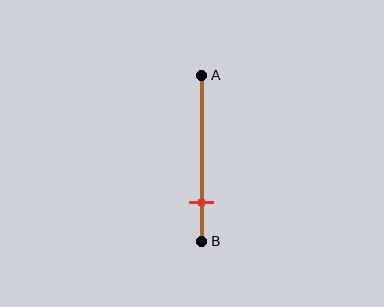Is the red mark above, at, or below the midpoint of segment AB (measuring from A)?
The red mark is below the midpoint of segment AB.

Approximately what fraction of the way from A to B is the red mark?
The red mark is approximately 75% of the way from A to B.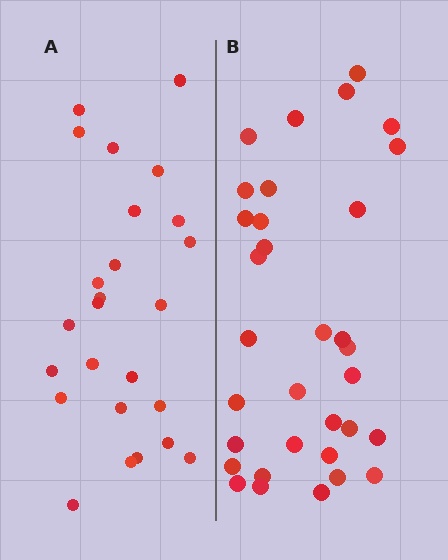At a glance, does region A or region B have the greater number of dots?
Region B (the right region) has more dots.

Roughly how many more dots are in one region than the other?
Region B has roughly 8 or so more dots than region A.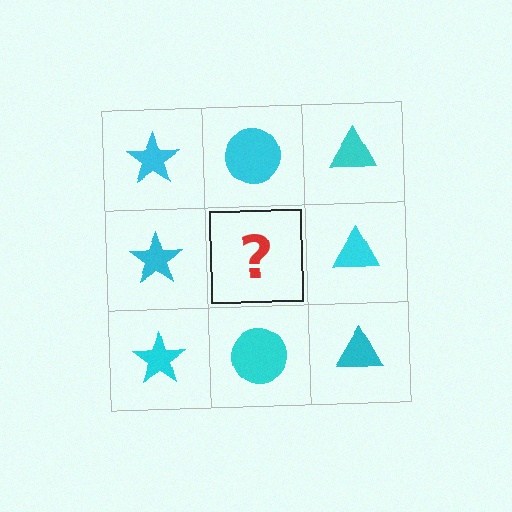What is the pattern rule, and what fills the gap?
The rule is that each column has a consistent shape. The gap should be filled with a cyan circle.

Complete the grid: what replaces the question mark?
The question mark should be replaced with a cyan circle.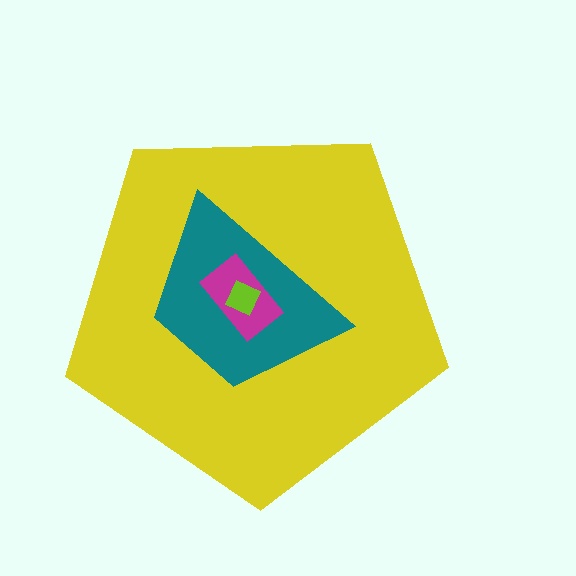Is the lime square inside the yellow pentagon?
Yes.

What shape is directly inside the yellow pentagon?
The teal trapezoid.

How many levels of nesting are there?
4.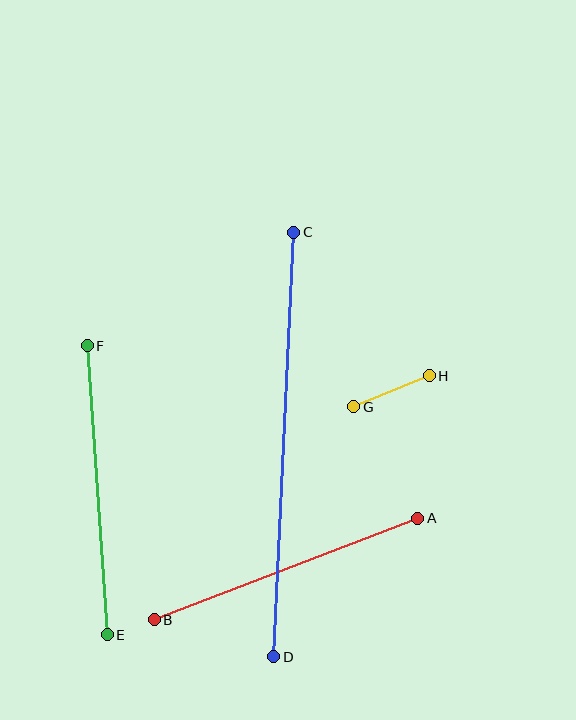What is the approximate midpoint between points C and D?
The midpoint is at approximately (284, 444) pixels.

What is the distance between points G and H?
The distance is approximately 81 pixels.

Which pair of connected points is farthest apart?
Points C and D are farthest apart.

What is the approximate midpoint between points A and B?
The midpoint is at approximately (286, 569) pixels.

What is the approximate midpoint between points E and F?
The midpoint is at approximately (97, 490) pixels.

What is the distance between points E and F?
The distance is approximately 289 pixels.